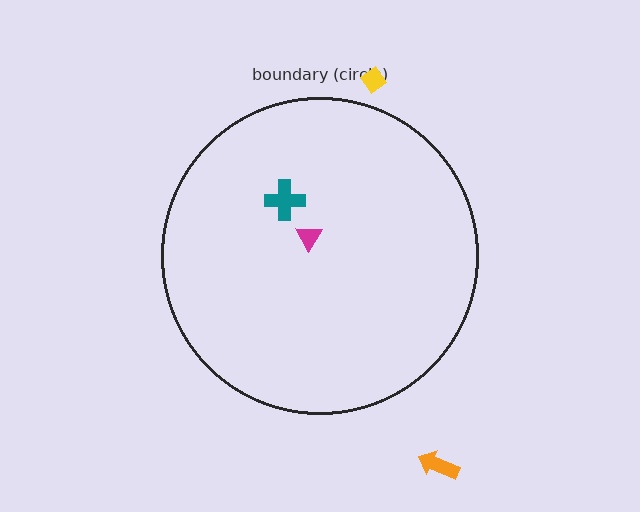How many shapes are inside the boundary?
2 inside, 2 outside.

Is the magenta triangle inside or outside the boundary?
Inside.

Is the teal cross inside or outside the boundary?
Inside.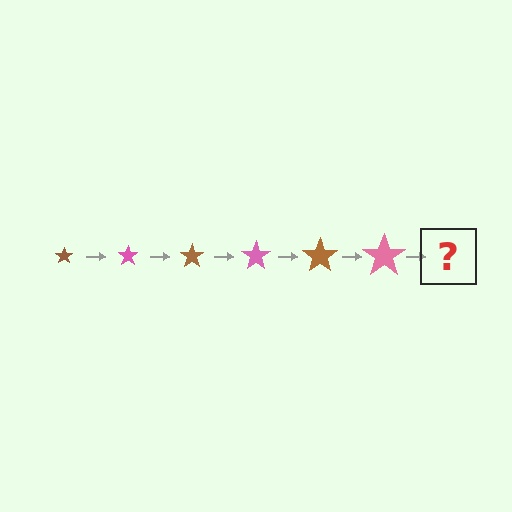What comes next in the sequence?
The next element should be a brown star, larger than the previous one.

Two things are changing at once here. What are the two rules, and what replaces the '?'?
The two rules are that the star grows larger each step and the color cycles through brown and pink. The '?' should be a brown star, larger than the previous one.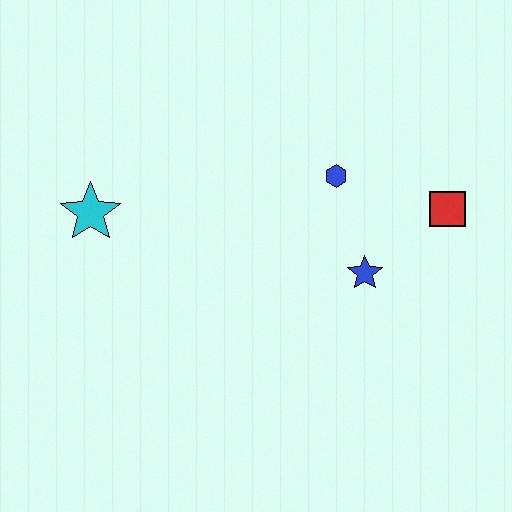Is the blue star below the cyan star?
Yes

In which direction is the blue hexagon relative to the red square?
The blue hexagon is to the left of the red square.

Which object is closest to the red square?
The blue star is closest to the red square.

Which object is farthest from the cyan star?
The red square is farthest from the cyan star.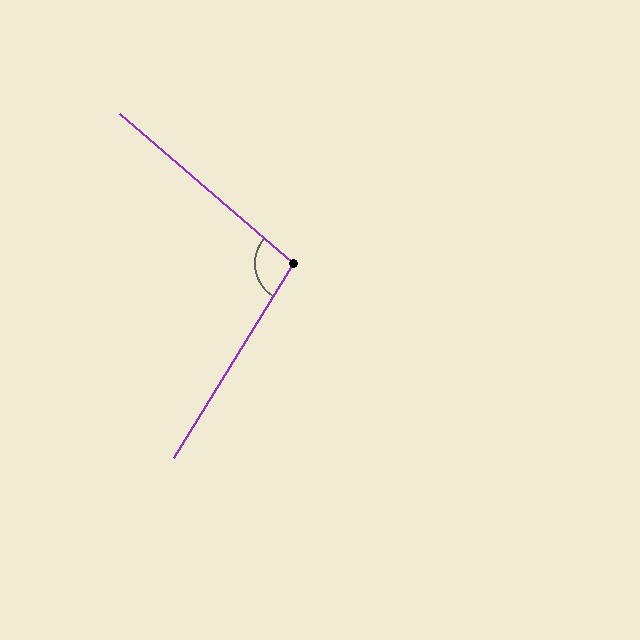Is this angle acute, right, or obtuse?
It is obtuse.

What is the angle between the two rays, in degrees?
Approximately 99 degrees.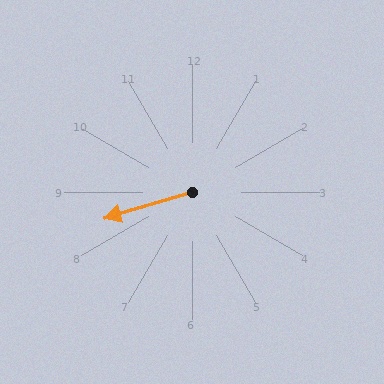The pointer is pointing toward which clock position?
Roughly 8 o'clock.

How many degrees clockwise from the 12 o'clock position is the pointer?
Approximately 254 degrees.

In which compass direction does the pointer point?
West.